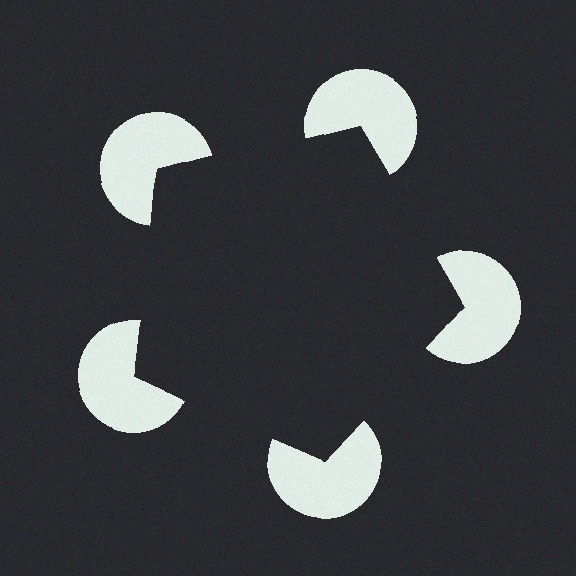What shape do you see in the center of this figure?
An illusory pentagon — its edges are inferred from the aligned wedge cuts in the pac-man discs, not physically drawn.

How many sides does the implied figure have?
5 sides.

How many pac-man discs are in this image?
There are 5 — one at each vertex of the illusory pentagon.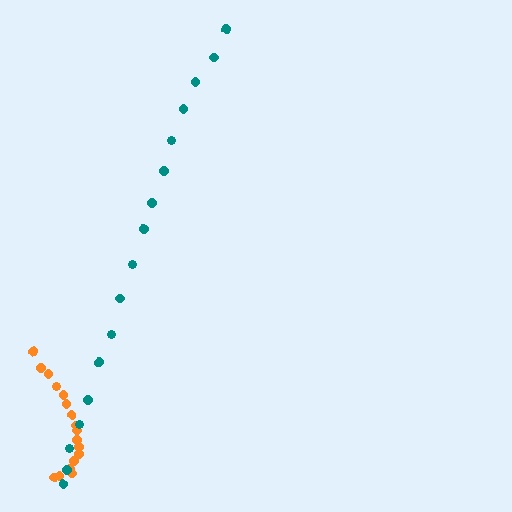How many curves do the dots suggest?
There are 2 distinct paths.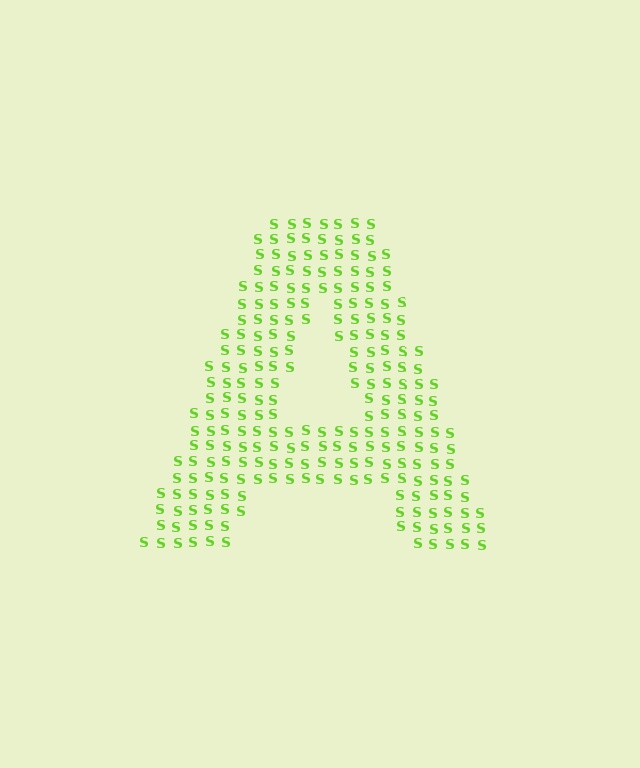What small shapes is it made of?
It is made of small letter S's.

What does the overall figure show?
The overall figure shows the letter A.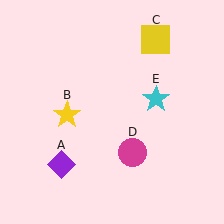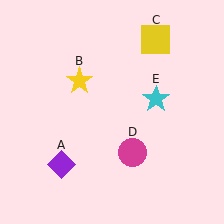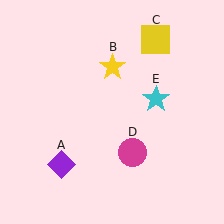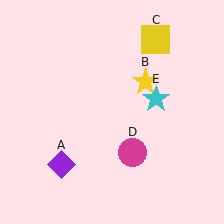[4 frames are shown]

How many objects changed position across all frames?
1 object changed position: yellow star (object B).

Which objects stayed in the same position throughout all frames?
Purple diamond (object A) and yellow square (object C) and magenta circle (object D) and cyan star (object E) remained stationary.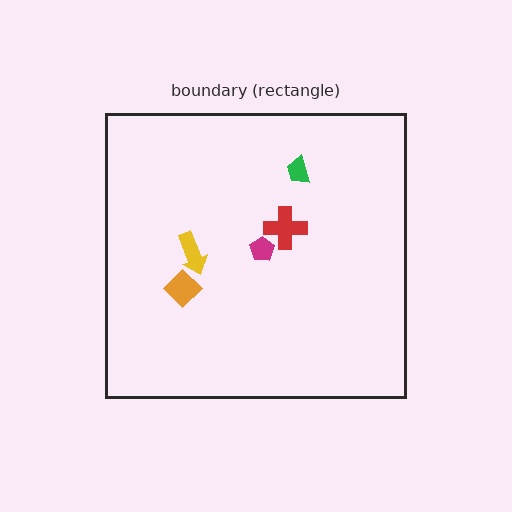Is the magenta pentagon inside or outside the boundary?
Inside.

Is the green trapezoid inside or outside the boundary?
Inside.